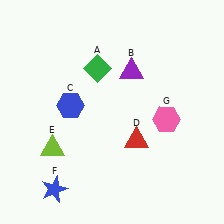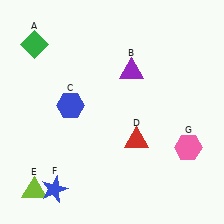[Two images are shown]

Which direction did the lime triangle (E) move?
The lime triangle (E) moved down.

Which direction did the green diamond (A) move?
The green diamond (A) moved left.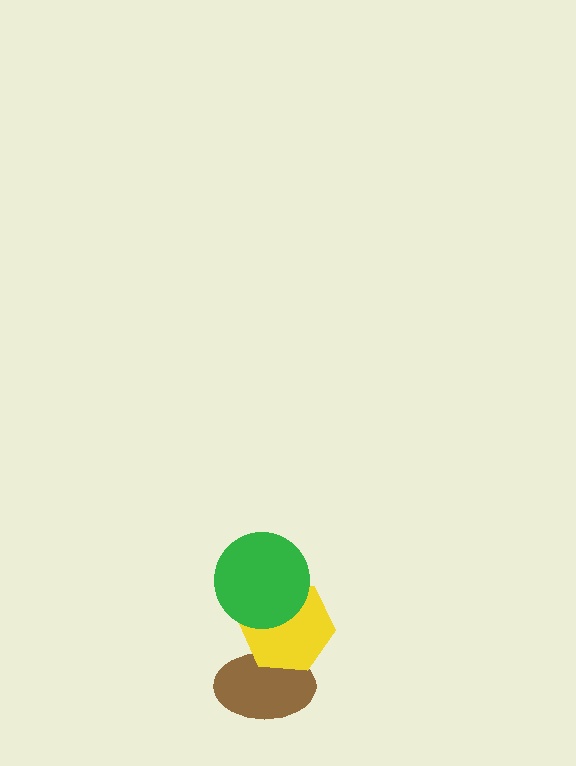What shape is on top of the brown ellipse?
The yellow hexagon is on top of the brown ellipse.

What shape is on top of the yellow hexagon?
The green circle is on top of the yellow hexagon.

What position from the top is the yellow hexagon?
The yellow hexagon is 2nd from the top.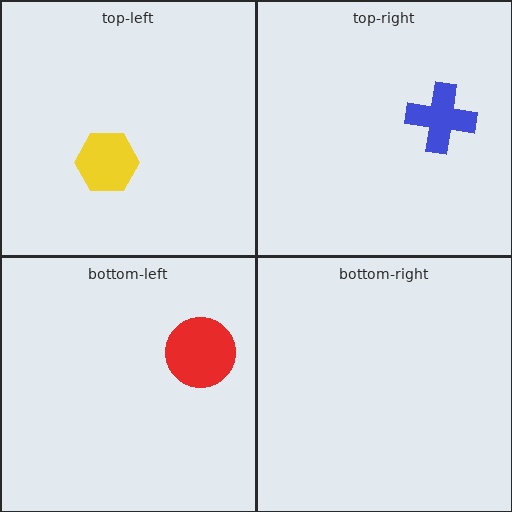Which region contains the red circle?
The bottom-left region.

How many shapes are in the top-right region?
1.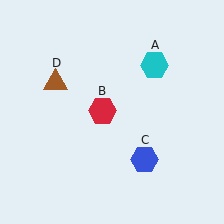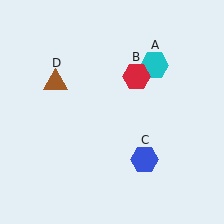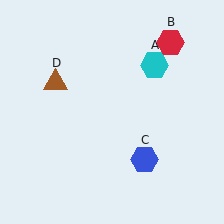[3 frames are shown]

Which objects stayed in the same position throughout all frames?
Cyan hexagon (object A) and blue hexagon (object C) and brown triangle (object D) remained stationary.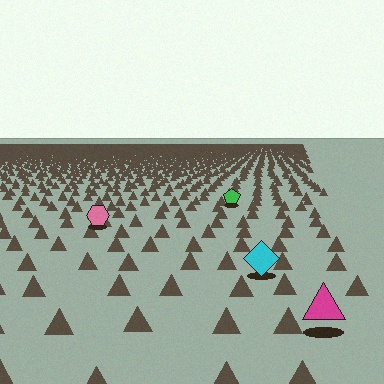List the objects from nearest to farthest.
From nearest to farthest: the magenta triangle, the cyan diamond, the pink hexagon, the green pentagon.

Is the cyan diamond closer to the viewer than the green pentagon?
Yes. The cyan diamond is closer — you can tell from the texture gradient: the ground texture is coarser near it.